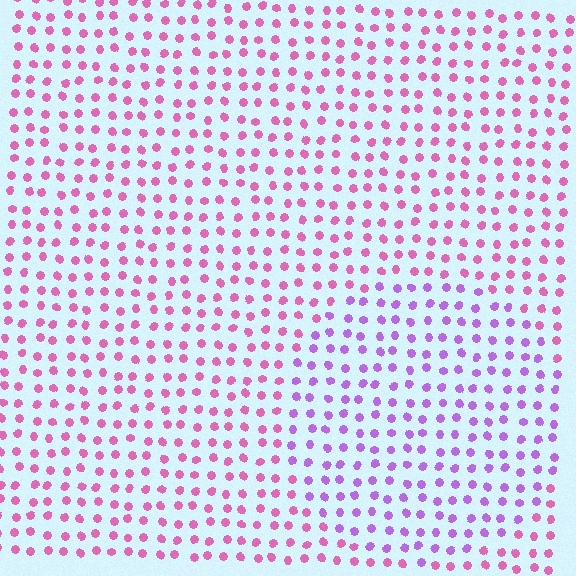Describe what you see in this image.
The image is filled with small pink elements in a uniform arrangement. A circle-shaped region is visible where the elements are tinted to a slightly different hue, forming a subtle color boundary.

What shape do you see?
I see a circle.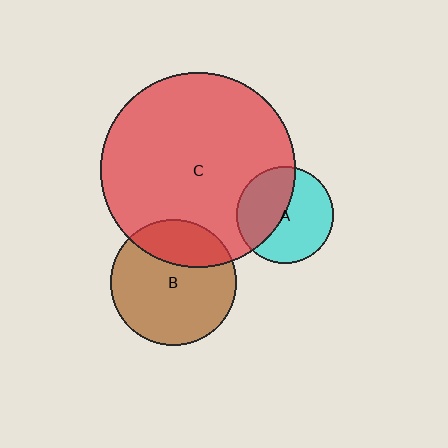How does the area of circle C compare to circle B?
Approximately 2.4 times.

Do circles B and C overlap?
Yes.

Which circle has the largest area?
Circle C (red).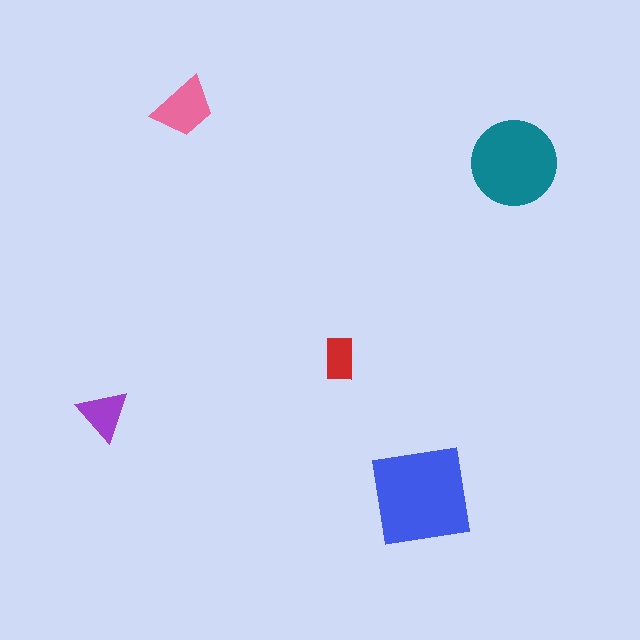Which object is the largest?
The blue square.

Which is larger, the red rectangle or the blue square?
The blue square.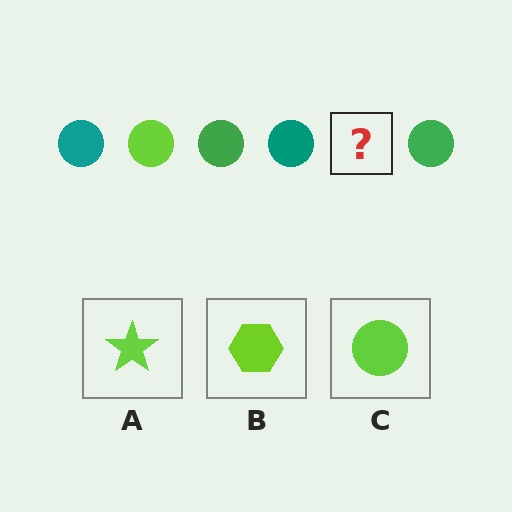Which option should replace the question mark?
Option C.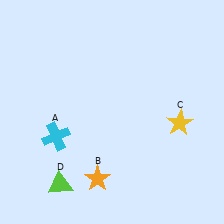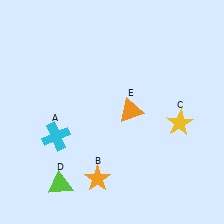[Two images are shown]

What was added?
An orange triangle (E) was added in Image 2.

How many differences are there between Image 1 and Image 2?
There is 1 difference between the two images.